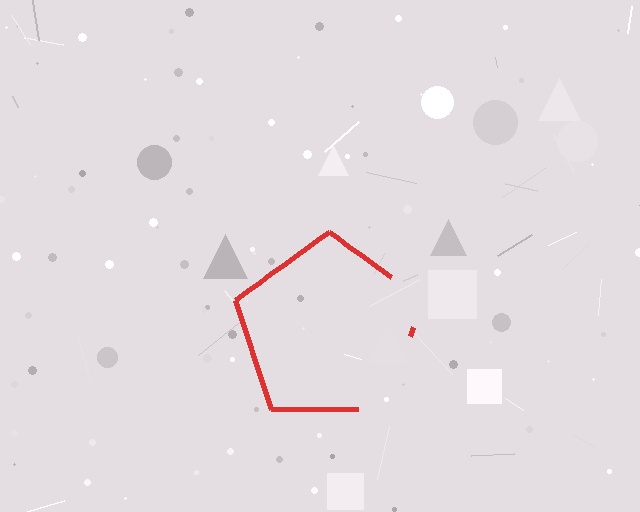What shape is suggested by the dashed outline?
The dashed outline suggests a pentagon.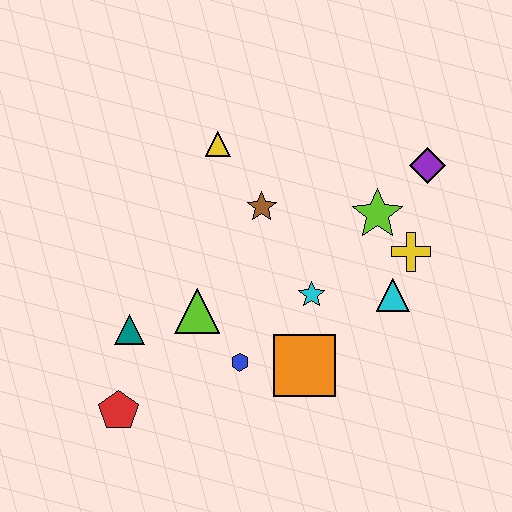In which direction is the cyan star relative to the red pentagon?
The cyan star is to the right of the red pentagon.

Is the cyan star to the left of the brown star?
No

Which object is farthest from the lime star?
The red pentagon is farthest from the lime star.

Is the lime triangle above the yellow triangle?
No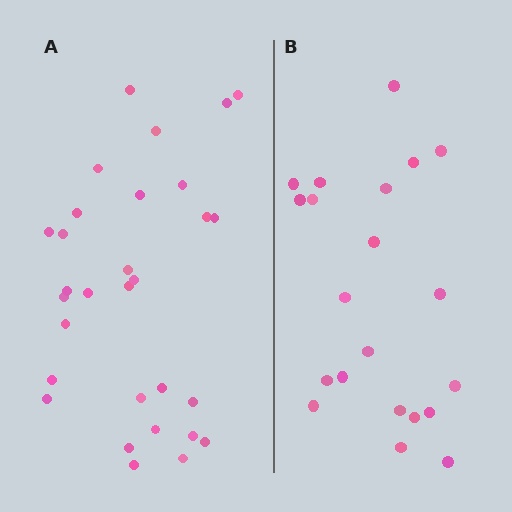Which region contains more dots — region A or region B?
Region A (the left region) has more dots.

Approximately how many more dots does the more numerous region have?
Region A has roughly 8 or so more dots than region B.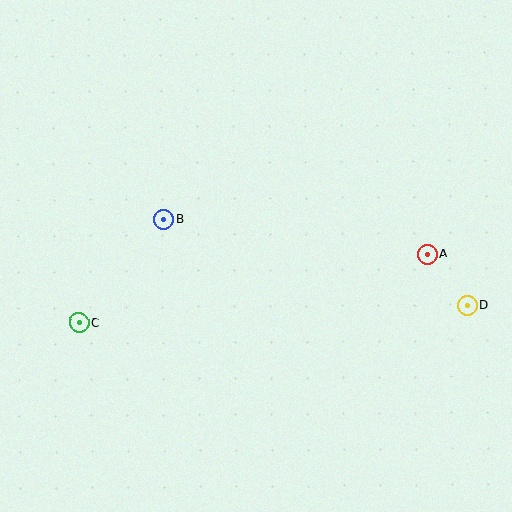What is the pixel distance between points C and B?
The distance between C and B is 134 pixels.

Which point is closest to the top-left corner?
Point B is closest to the top-left corner.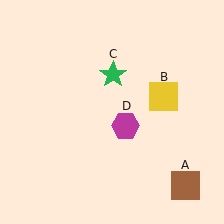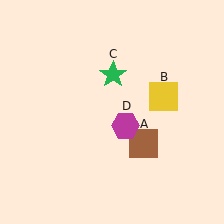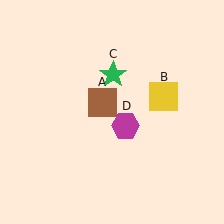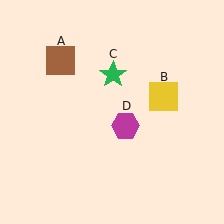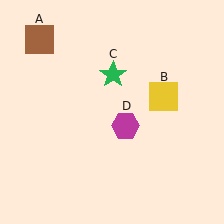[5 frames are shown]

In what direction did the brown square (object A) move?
The brown square (object A) moved up and to the left.